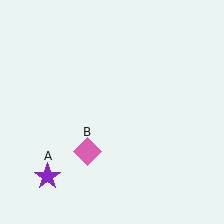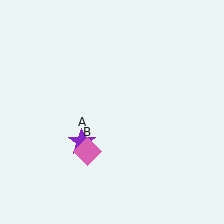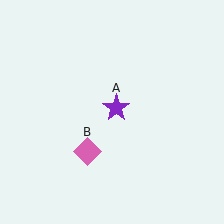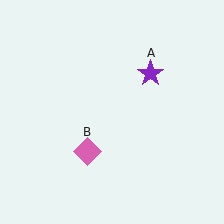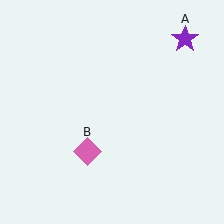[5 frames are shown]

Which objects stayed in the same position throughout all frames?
Pink diamond (object B) remained stationary.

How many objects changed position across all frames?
1 object changed position: purple star (object A).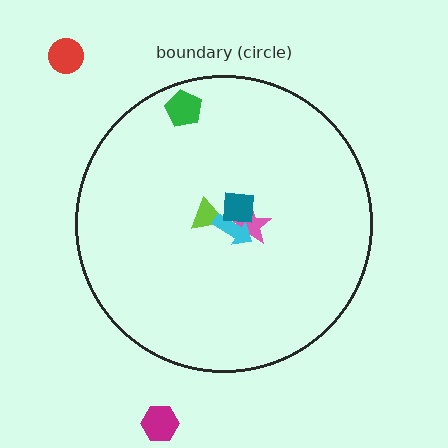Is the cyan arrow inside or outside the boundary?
Inside.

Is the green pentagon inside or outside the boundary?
Inside.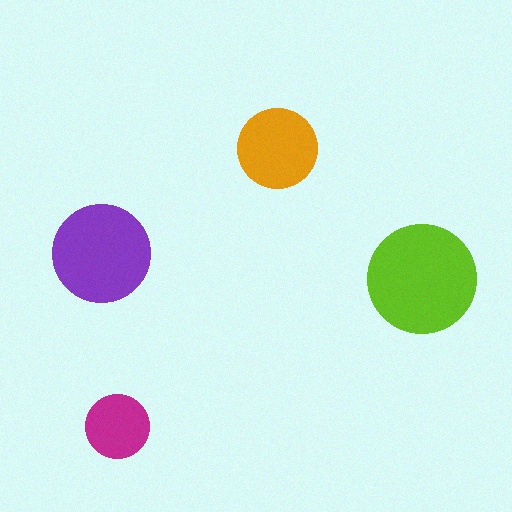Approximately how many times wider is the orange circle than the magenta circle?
About 1.5 times wider.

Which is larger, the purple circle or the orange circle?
The purple one.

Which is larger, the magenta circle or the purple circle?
The purple one.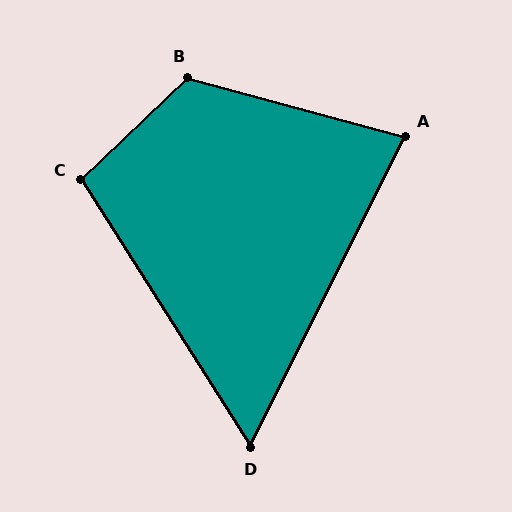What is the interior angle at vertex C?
Approximately 101 degrees (obtuse).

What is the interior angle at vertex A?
Approximately 79 degrees (acute).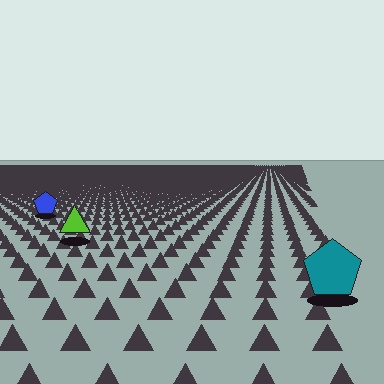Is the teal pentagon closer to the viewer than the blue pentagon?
Yes. The teal pentagon is closer — you can tell from the texture gradient: the ground texture is coarser near it.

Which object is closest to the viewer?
The teal pentagon is closest. The texture marks near it are larger and more spread out.